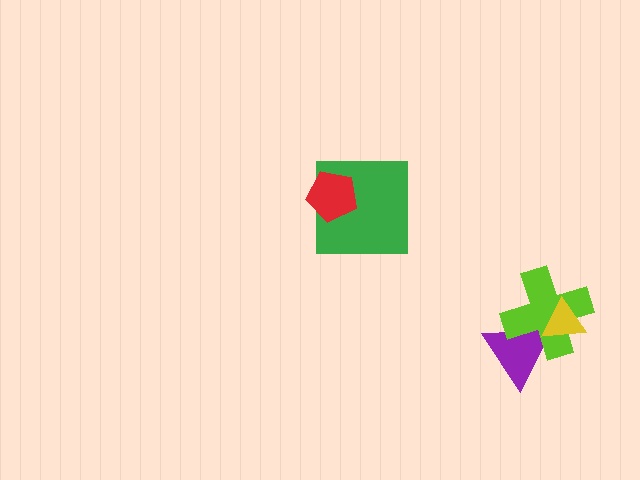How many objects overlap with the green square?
1 object overlaps with the green square.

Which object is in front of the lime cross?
The yellow triangle is in front of the lime cross.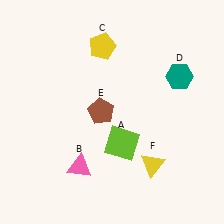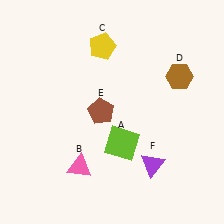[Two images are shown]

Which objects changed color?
D changed from teal to brown. F changed from yellow to purple.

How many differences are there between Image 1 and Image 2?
There are 2 differences between the two images.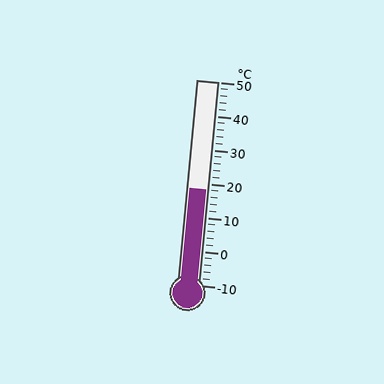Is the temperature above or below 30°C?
The temperature is below 30°C.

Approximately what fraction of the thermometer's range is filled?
The thermometer is filled to approximately 45% of its range.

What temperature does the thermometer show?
The thermometer shows approximately 18°C.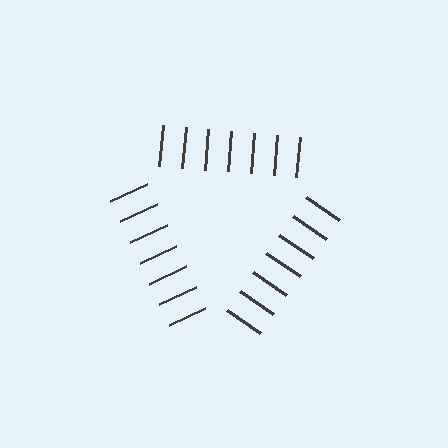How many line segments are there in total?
21 — 7 along each of the 3 edges.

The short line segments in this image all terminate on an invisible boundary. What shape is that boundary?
An illusory triangle — the line segments terminate on its edges but no continuous stroke is drawn.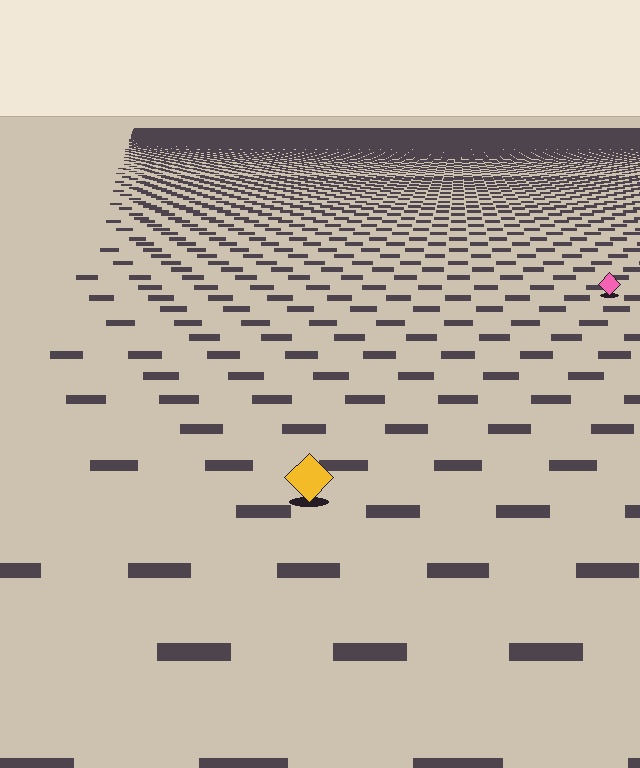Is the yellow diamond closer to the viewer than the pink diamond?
Yes. The yellow diamond is closer — you can tell from the texture gradient: the ground texture is coarser near it.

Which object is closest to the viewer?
The yellow diamond is closest. The texture marks near it are larger and more spread out.